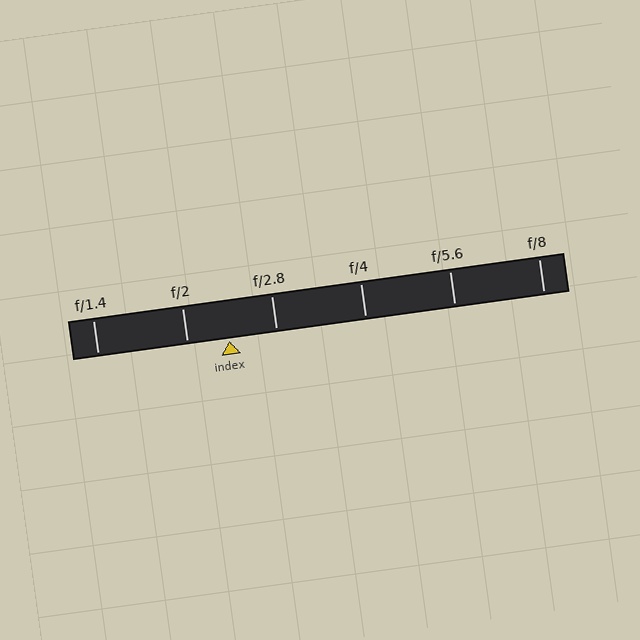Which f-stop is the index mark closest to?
The index mark is closest to f/2.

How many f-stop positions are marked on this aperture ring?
There are 6 f-stop positions marked.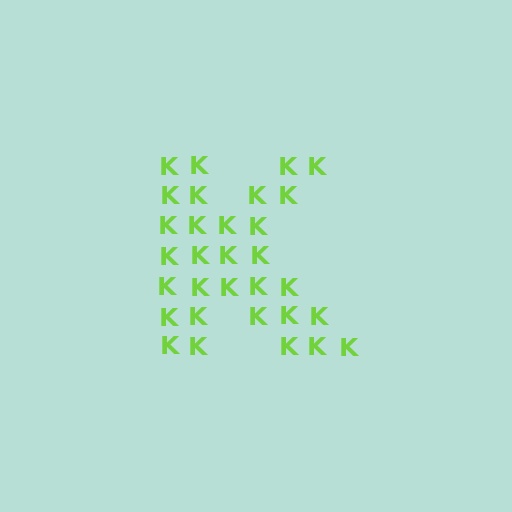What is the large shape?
The large shape is the letter K.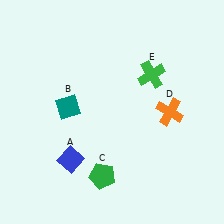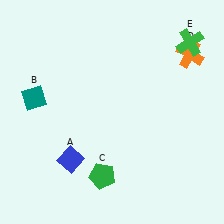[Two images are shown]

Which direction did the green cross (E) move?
The green cross (E) moved right.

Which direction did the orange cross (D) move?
The orange cross (D) moved up.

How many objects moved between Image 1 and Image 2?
3 objects moved between the two images.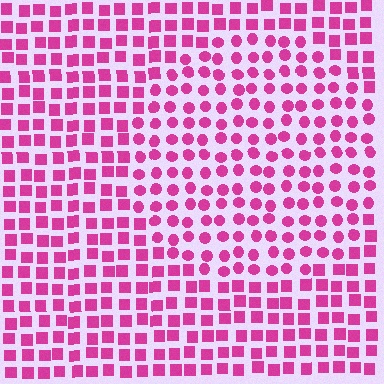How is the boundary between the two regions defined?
The boundary is defined by a change in element shape: circles inside vs. squares outside. All elements share the same color and spacing.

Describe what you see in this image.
The image is filled with small magenta elements arranged in a uniform grid. A circle-shaped region contains circles, while the surrounding area contains squares. The boundary is defined purely by the change in element shape.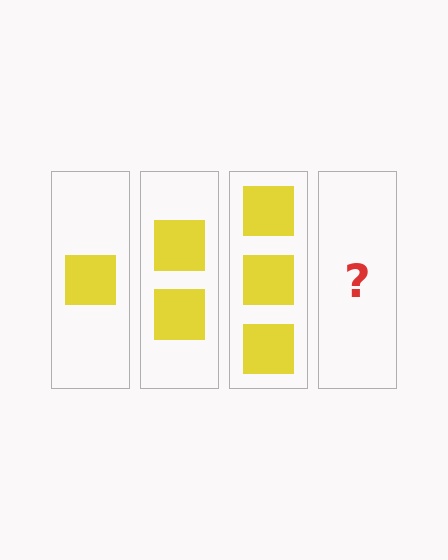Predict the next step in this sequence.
The next step is 4 squares.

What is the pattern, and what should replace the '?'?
The pattern is that each step adds one more square. The '?' should be 4 squares.